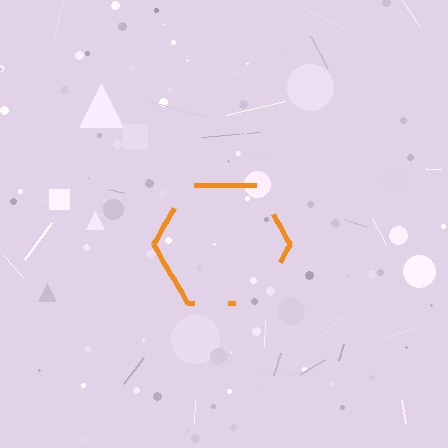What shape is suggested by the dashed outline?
The dashed outline suggests a hexagon.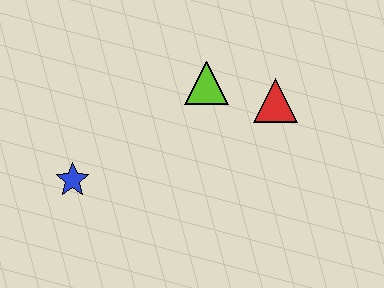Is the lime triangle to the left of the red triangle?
Yes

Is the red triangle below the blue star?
No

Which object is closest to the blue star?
The lime triangle is closest to the blue star.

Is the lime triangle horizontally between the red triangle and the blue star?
Yes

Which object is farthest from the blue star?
The red triangle is farthest from the blue star.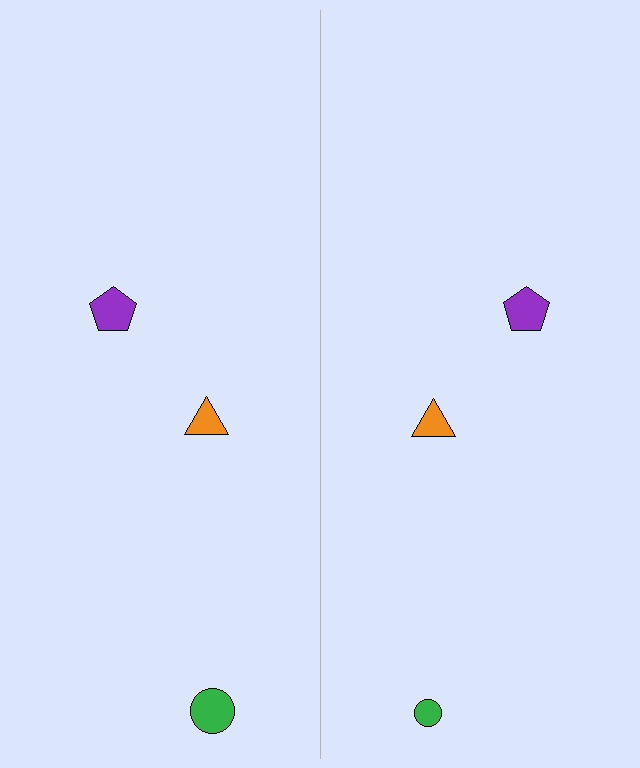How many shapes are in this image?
There are 6 shapes in this image.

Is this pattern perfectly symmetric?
No, the pattern is not perfectly symmetric. The green circle on the right side has a different size than its mirror counterpart.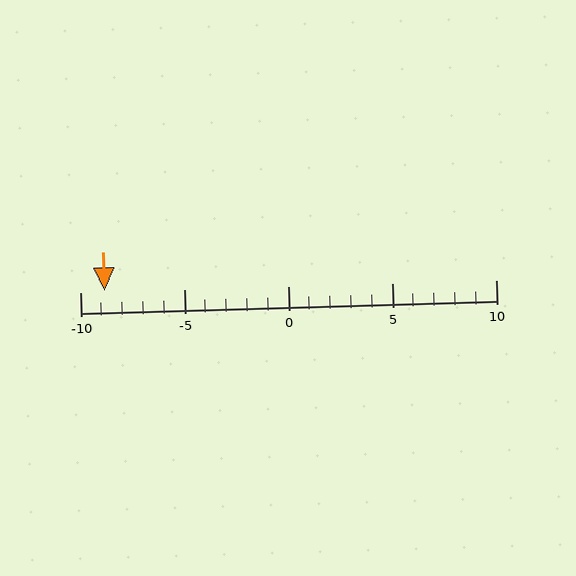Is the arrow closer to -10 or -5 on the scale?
The arrow is closer to -10.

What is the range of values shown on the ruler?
The ruler shows values from -10 to 10.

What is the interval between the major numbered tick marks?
The major tick marks are spaced 5 units apart.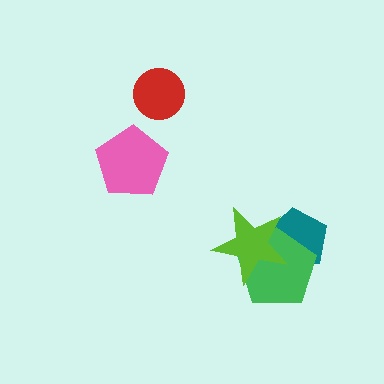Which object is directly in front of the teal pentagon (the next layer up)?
The green pentagon is directly in front of the teal pentagon.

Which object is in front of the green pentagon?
The lime star is in front of the green pentagon.